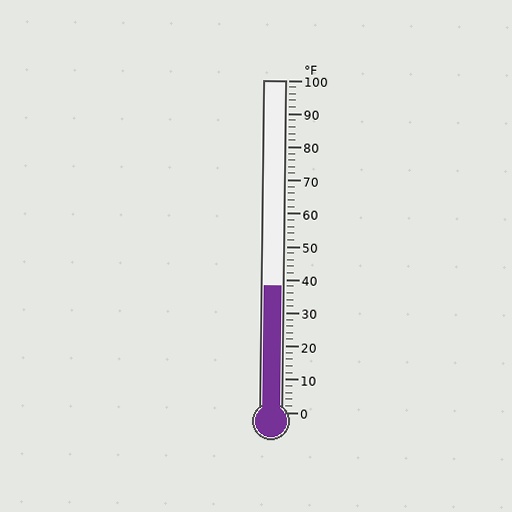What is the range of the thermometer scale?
The thermometer scale ranges from 0°F to 100°F.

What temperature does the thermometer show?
The thermometer shows approximately 38°F.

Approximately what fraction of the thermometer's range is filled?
The thermometer is filled to approximately 40% of its range.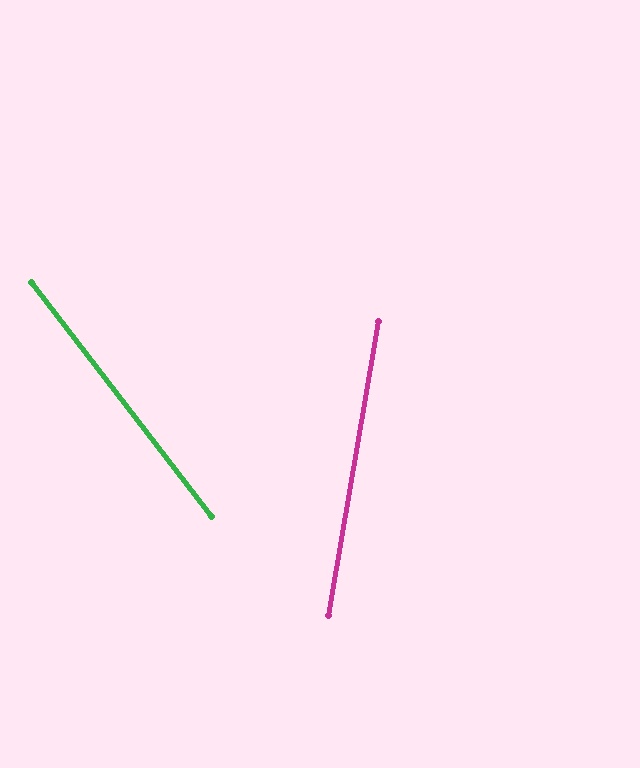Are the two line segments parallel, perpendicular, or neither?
Neither parallel nor perpendicular — they differ by about 47°.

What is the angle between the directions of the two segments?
Approximately 47 degrees.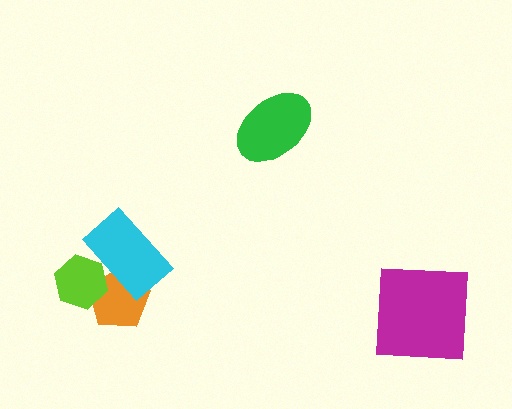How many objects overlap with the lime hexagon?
2 objects overlap with the lime hexagon.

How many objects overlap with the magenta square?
0 objects overlap with the magenta square.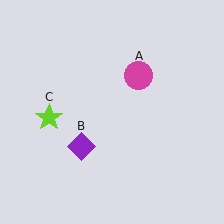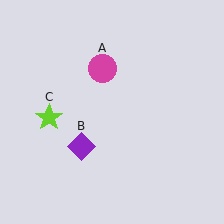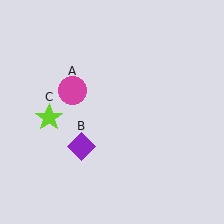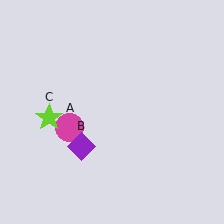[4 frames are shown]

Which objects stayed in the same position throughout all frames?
Purple diamond (object B) and lime star (object C) remained stationary.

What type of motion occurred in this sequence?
The magenta circle (object A) rotated counterclockwise around the center of the scene.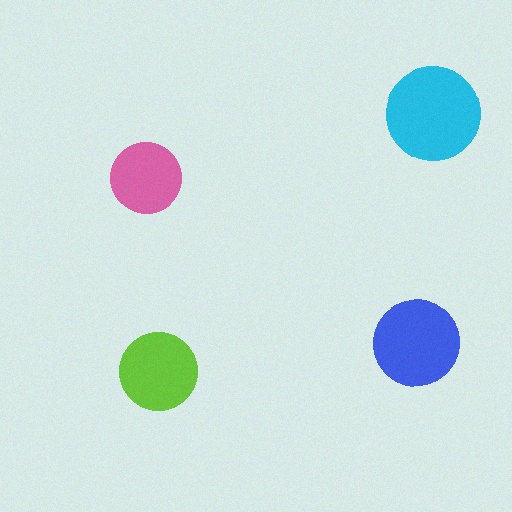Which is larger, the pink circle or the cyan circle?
The cyan one.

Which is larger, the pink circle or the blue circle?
The blue one.